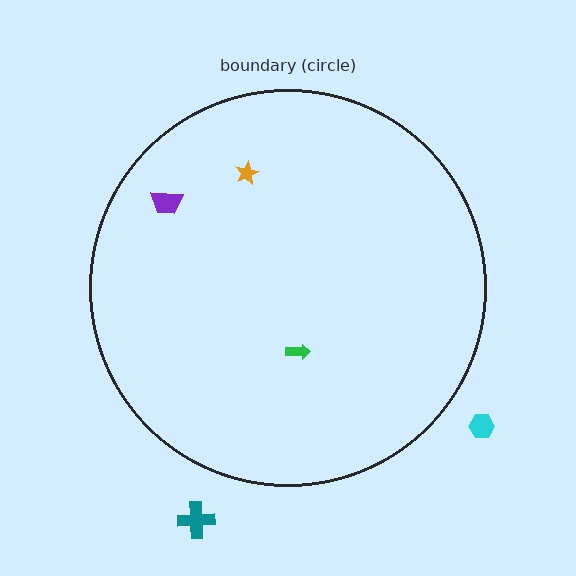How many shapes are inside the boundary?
3 inside, 2 outside.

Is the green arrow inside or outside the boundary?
Inside.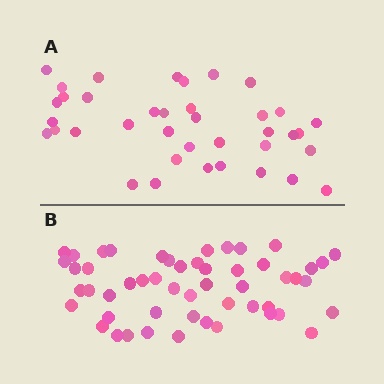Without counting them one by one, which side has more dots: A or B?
Region B (the bottom region) has more dots.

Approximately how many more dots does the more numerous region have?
Region B has approximately 15 more dots than region A.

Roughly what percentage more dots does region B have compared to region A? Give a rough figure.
About 35% more.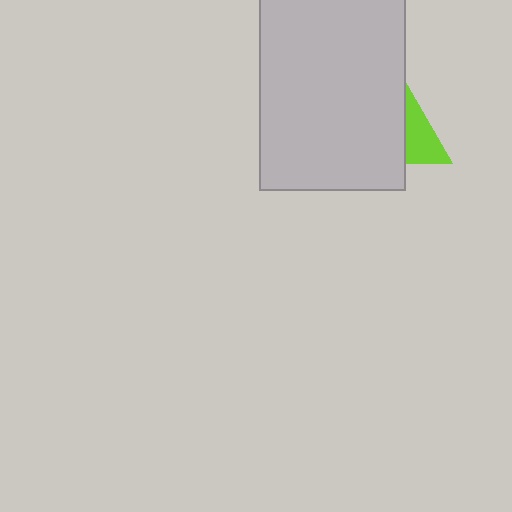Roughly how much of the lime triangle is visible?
A small part of it is visible (roughly 35%).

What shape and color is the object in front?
The object in front is a light gray rectangle.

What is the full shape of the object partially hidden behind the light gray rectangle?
The partially hidden object is a lime triangle.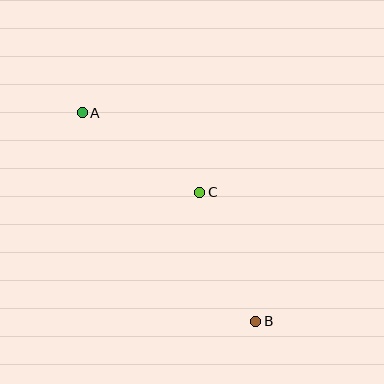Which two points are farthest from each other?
Points A and B are farthest from each other.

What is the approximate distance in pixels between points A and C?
The distance between A and C is approximately 142 pixels.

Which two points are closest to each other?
Points B and C are closest to each other.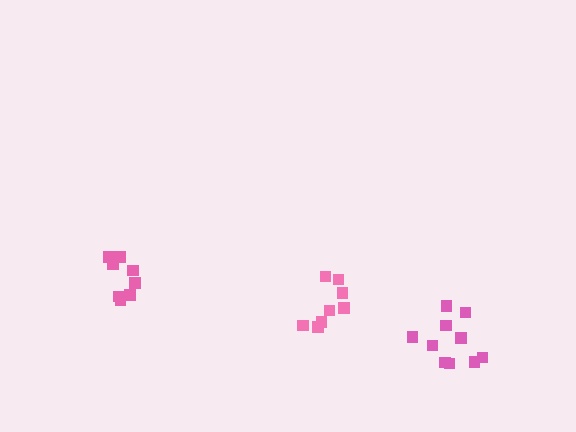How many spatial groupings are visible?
There are 3 spatial groupings.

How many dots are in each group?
Group 1: 8 dots, Group 2: 8 dots, Group 3: 10 dots (26 total).